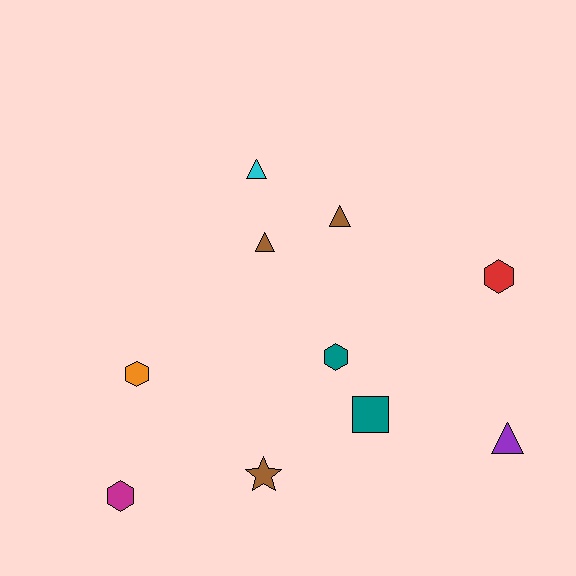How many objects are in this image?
There are 10 objects.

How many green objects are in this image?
There are no green objects.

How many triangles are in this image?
There are 4 triangles.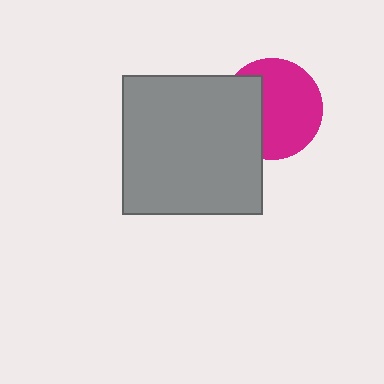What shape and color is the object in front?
The object in front is a gray square.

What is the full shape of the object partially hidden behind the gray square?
The partially hidden object is a magenta circle.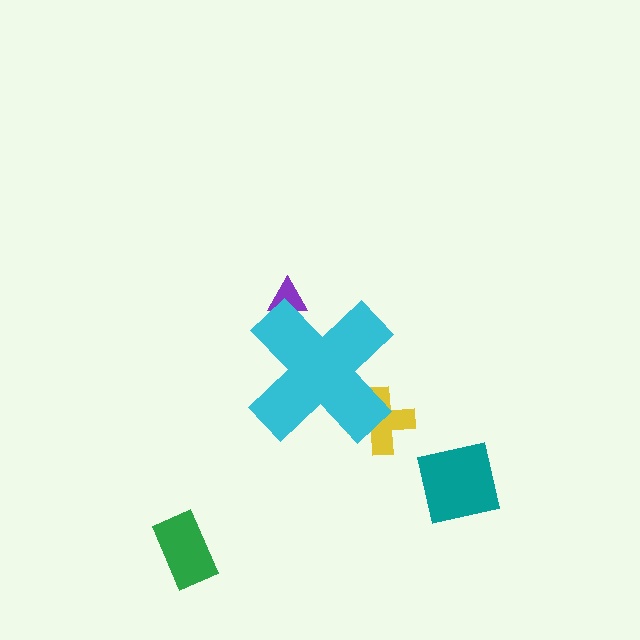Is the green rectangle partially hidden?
No, the green rectangle is fully visible.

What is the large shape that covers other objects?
A cyan cross.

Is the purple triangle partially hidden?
Yes, the purple triangle is partially hidden behind the cyan cross.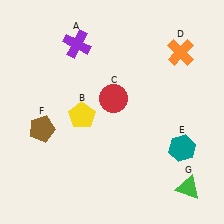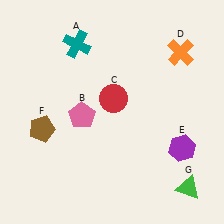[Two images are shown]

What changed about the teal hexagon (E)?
In Image 1, E is teal. In Image 2, it changed to purple.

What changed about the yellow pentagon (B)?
In Image 1, B is yellow. In Image 2, it changed to pink.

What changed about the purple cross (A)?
In Image 1, A is purple. In Image 2, it changed to teal.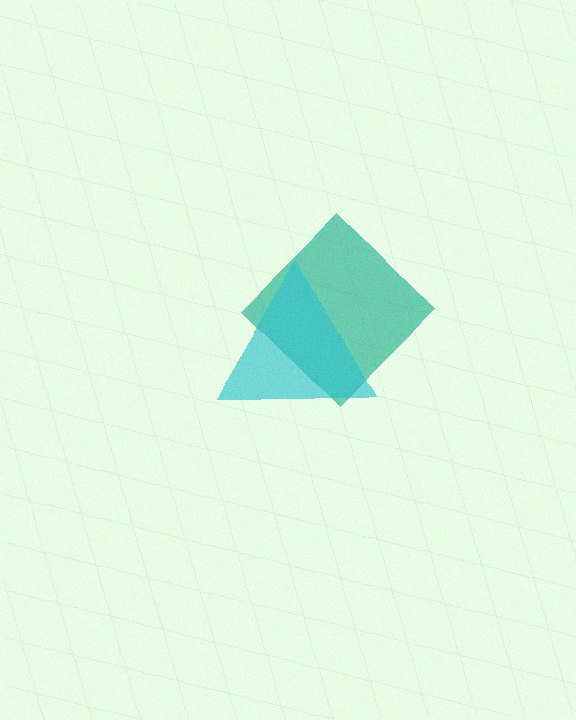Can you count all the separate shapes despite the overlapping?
Yes, there are 2 separate shapes.